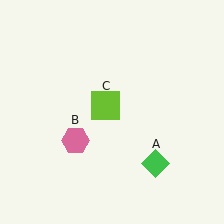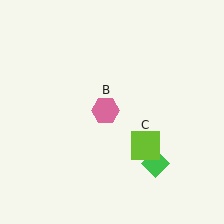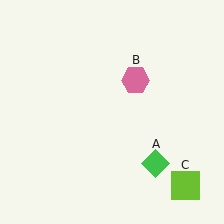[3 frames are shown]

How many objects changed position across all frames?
2 objects changed position: pink hexagon (object B), lime square (object C).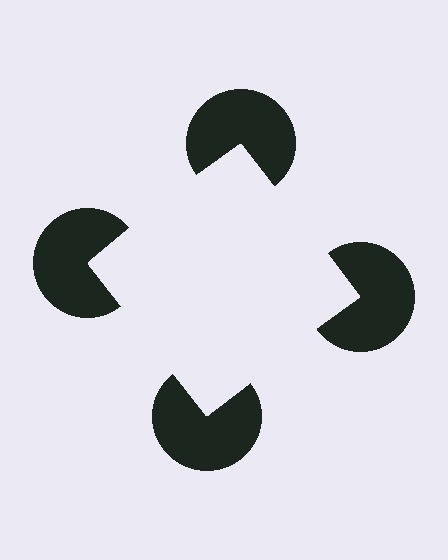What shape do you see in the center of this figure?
An illusory square — its edges are inferred from the aligned wedge cuts in the pac-man discs, not physically drawn.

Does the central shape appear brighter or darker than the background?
It typically appears slightly brighter than the background, even though no actual brightness change is drawn.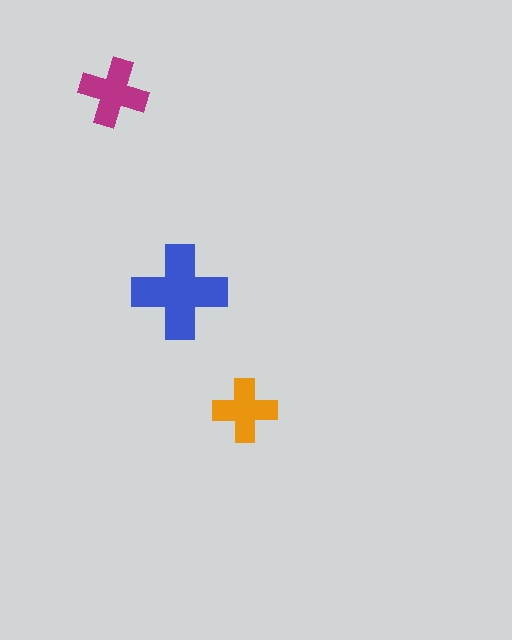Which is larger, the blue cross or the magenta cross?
The blue one.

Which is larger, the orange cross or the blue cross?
The blue one.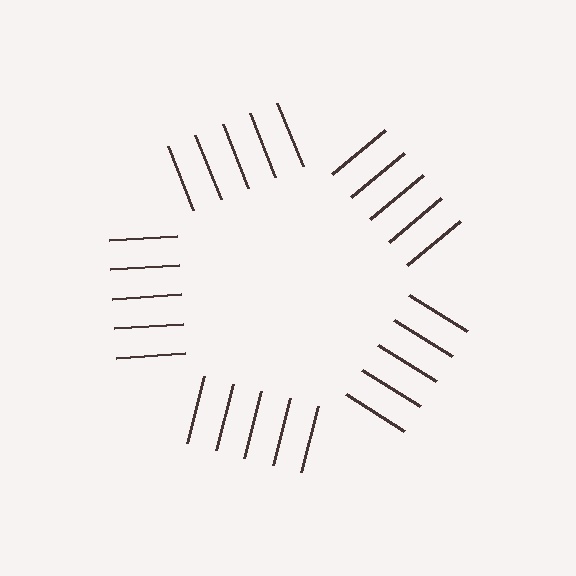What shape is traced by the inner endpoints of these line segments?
An illusory pentagon — the line segments terminate on its edges but no continuous stroke is drawn.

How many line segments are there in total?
25 — 5 along each of the 5 edges.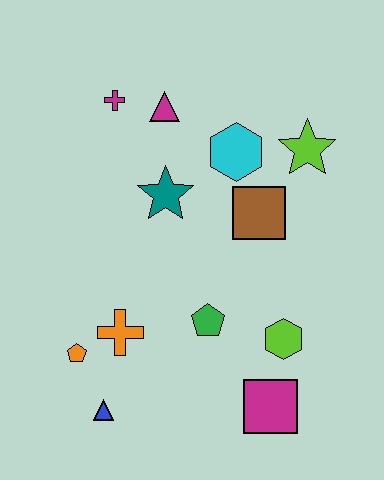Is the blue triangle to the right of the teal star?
No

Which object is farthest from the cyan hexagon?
The blue triangle is farthest from the cyan hexagon.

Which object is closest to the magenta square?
The lime hexagon is closest to the magenta square.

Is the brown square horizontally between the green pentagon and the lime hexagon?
Yes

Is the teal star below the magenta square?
No